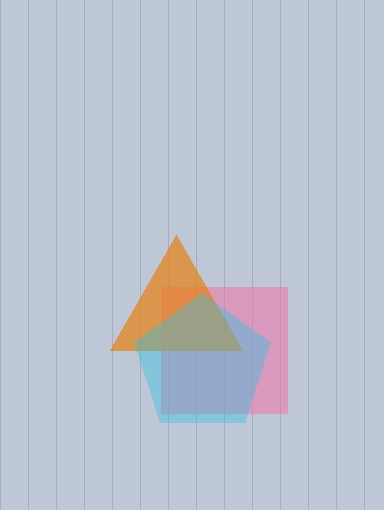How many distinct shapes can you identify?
There are 3 distinct shapes: a pink square, an orange triangle, a cyan pentagon.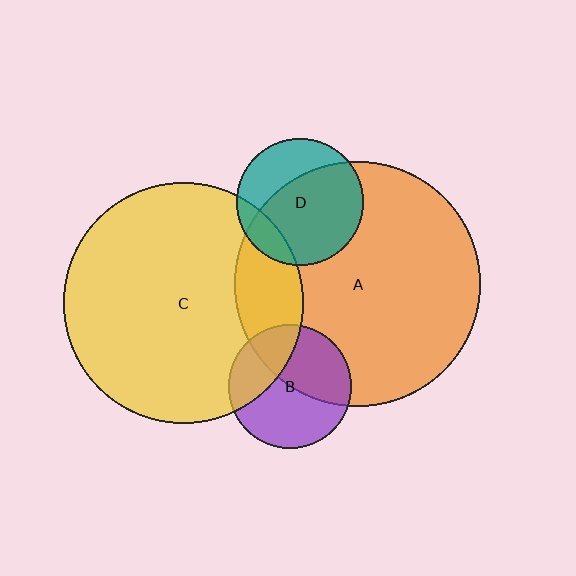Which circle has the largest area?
Circle A (orange).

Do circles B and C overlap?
Yes.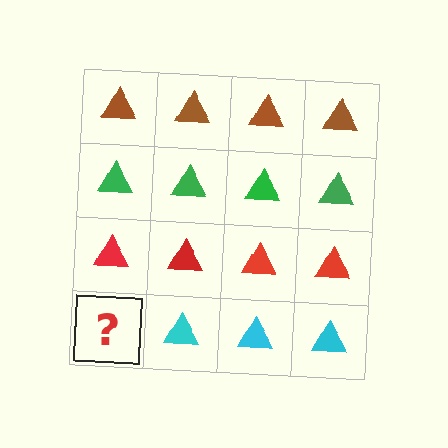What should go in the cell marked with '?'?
The missing cell should contain a cyan triangle.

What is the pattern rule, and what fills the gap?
The rule is that each row has a consistent color. The gap should be filled with a cyan triangle.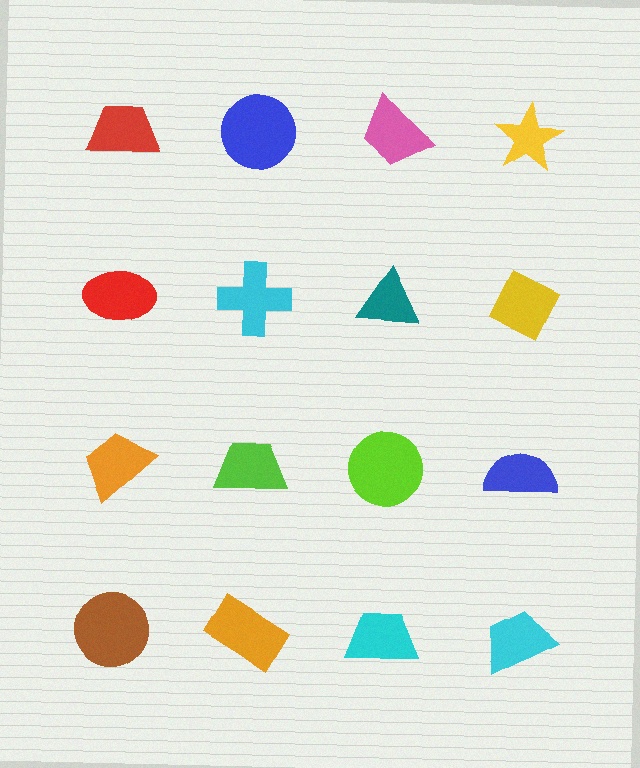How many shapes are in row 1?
4 shapes.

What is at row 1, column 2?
A blue circle.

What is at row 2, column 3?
A teal triangle.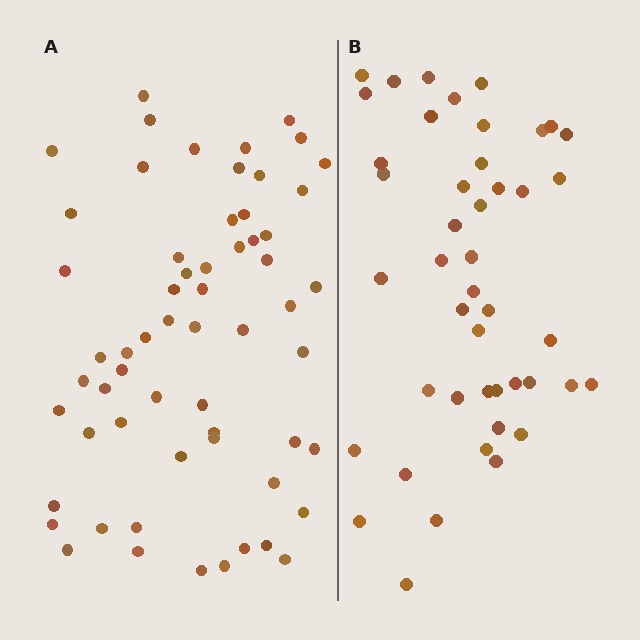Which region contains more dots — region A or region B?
Region A (the left region) has more dots.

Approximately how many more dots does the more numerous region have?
Region A has approximately 15 more dots than region B.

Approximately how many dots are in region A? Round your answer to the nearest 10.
About 60 dots.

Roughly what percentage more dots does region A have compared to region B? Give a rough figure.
About 35% more.